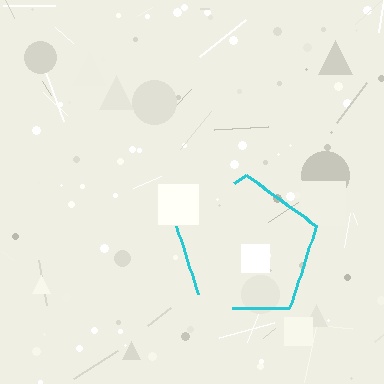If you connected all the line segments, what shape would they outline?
They would outline a pentagon.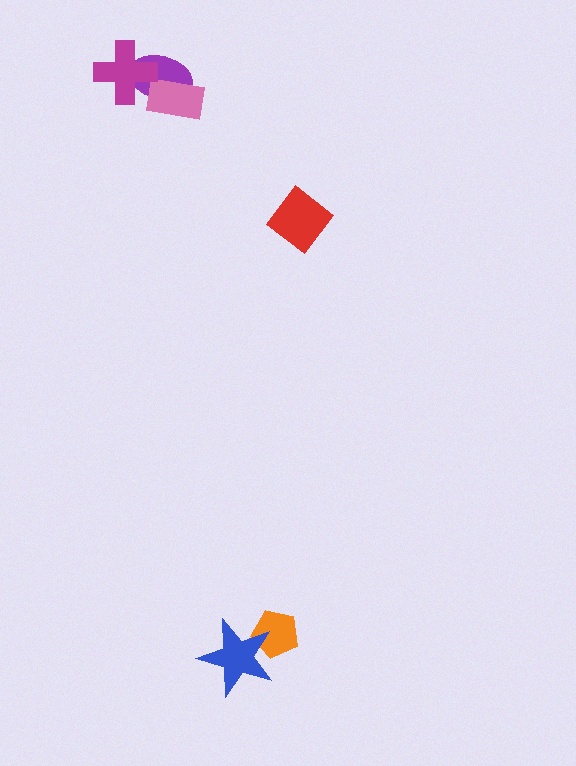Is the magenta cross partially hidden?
No, no other shape covers it.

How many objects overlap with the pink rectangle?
1 object overlaps with the pink rectangle.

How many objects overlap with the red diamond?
0 objects overlap with the red diamond.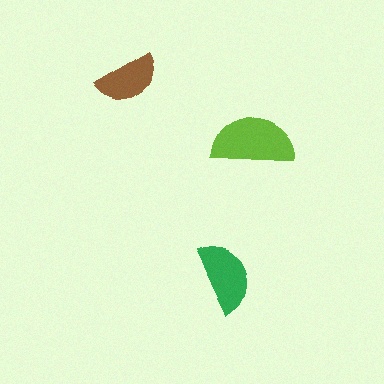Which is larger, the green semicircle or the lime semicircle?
The lime one.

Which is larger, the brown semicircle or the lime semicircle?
The lime one.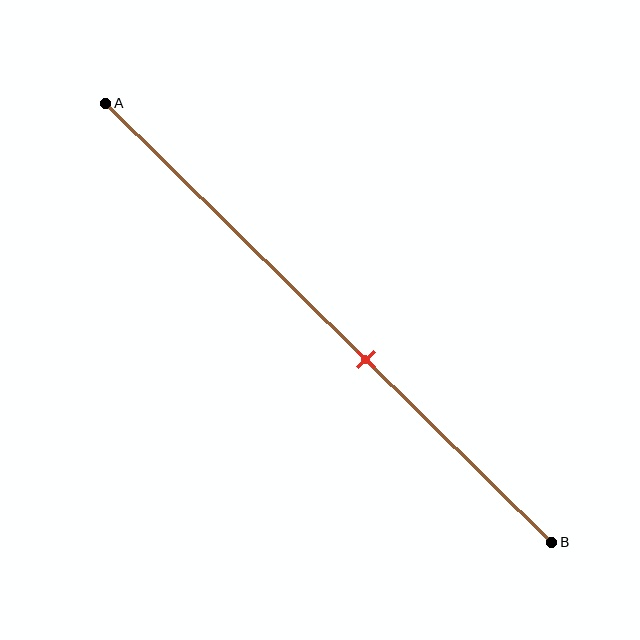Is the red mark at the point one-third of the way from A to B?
No, the mark is at about 60% from A, not at the 33% one-third point.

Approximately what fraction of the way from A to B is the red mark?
The red mark is approximately 60% of the way from A to B.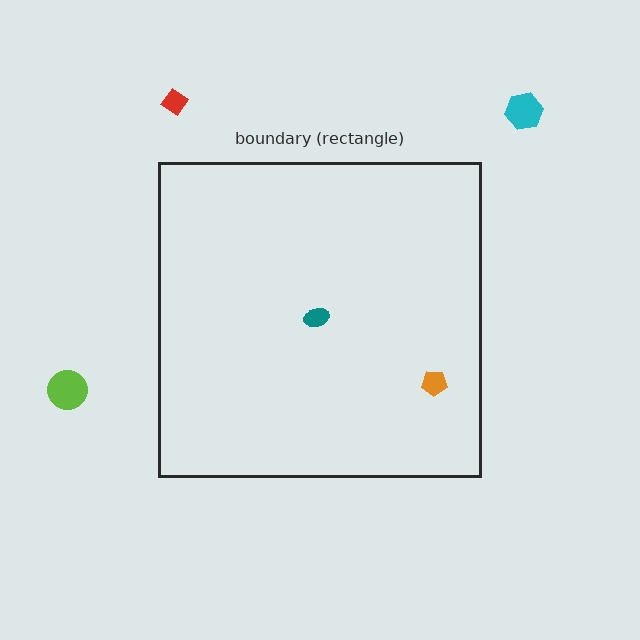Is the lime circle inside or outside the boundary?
Outside.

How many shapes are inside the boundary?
2 inside, 3 outside.